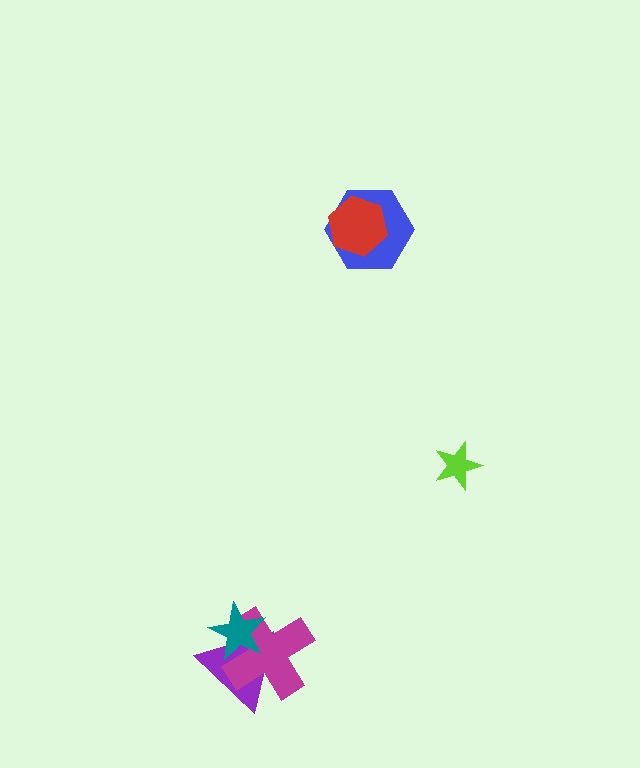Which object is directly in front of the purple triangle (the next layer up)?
The magenta cross is directly in front of the purple triangle.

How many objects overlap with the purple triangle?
2 objects overlap with the purple triangle.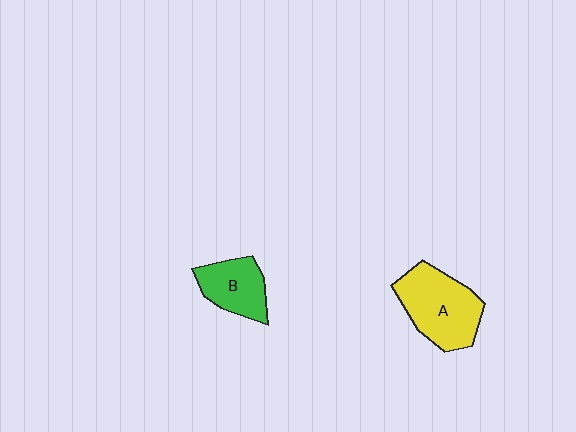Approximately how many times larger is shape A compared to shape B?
Approximately 1.6 times.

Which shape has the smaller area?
Shape B (green).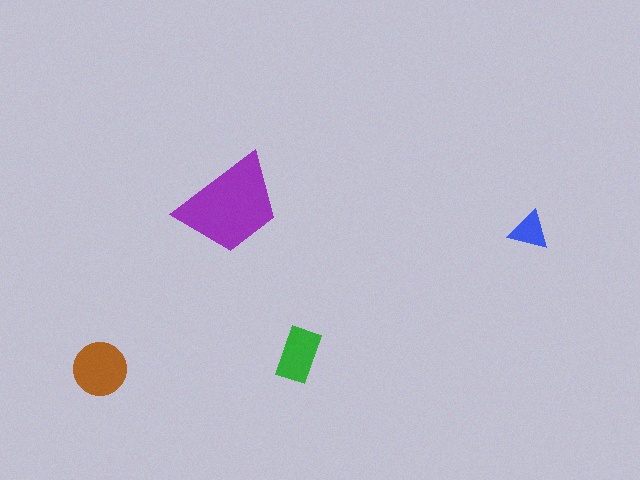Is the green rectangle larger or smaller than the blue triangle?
Larger.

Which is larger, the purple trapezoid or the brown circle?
The purple trapezoid.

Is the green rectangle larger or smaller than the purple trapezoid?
Smaller.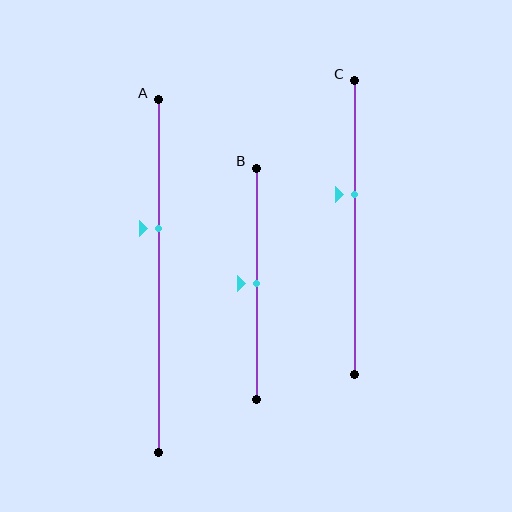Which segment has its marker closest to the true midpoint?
Segment B has its marker closest to the true midpoint.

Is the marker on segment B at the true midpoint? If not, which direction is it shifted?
Yes, the marker on segment B is at the true midpoint.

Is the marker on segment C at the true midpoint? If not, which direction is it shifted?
No, the marker on segment C is shifted upward by about 11% of the segment length.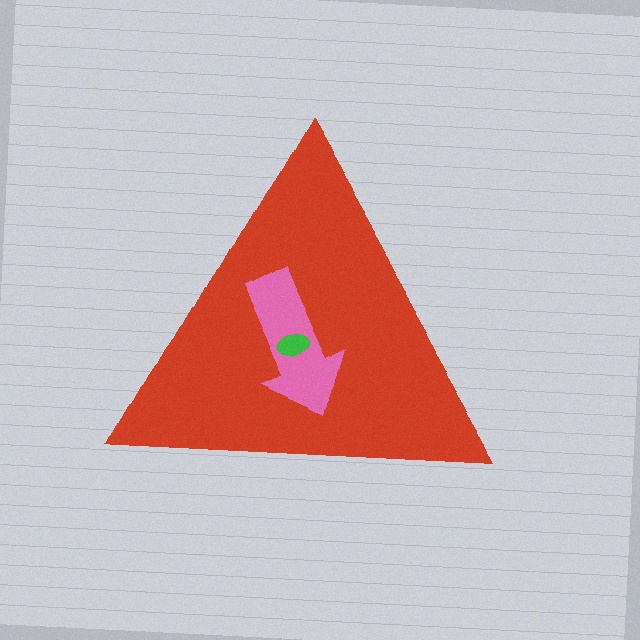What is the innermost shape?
The green ellipse.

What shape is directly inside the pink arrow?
The green ellipse.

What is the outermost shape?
The red triangle.